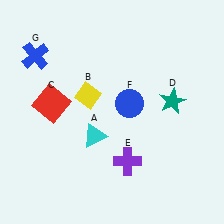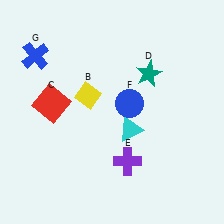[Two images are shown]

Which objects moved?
The objects that moved are: the cyan triangle (A), the teal star (D).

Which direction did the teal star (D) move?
The teal star (D) moved up.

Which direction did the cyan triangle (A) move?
The cyan triangle (A) moved right.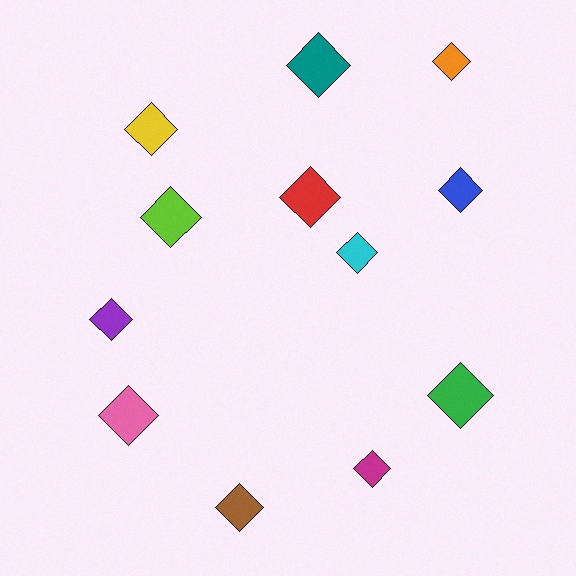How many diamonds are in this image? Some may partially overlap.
There are 12 diamonds.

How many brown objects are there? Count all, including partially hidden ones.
There is 1 brown object.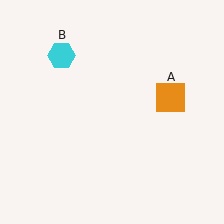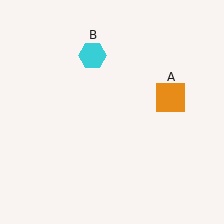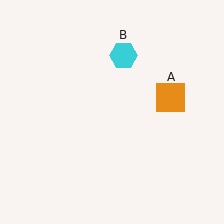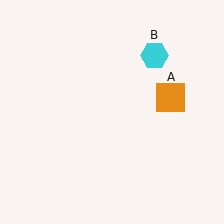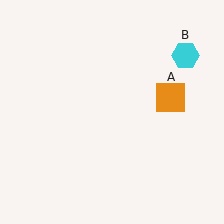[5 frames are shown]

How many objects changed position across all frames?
1 object changed position: cyan hexagon (object B).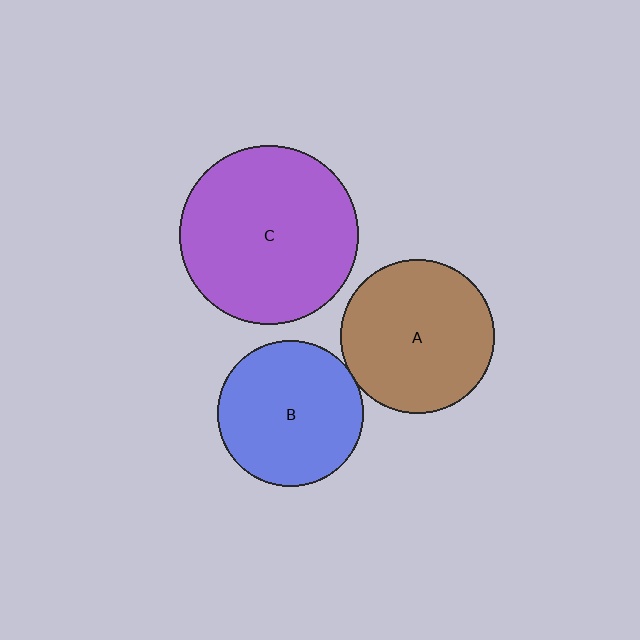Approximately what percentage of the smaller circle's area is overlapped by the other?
Approximately 5%.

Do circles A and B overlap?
Yes.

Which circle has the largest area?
Circle C (purple).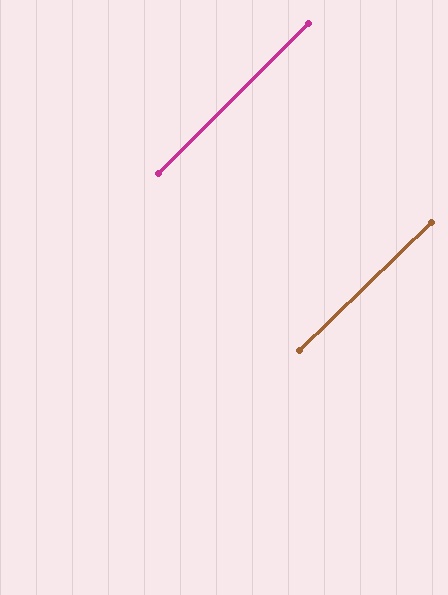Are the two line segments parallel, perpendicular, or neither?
Parallel — their directions differ by only 0.9°.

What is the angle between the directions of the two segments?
Approximately 1 degree.